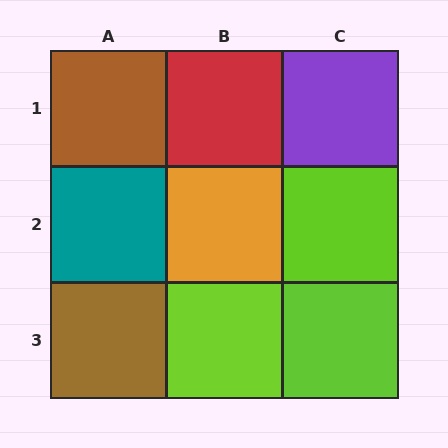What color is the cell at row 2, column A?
Teal.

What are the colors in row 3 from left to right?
Brown, lime, lime.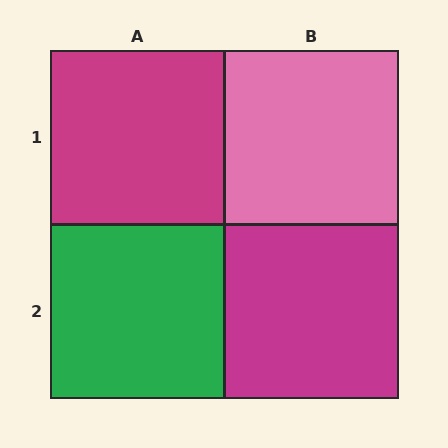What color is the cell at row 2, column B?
Magenta.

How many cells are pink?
1 cell is pink.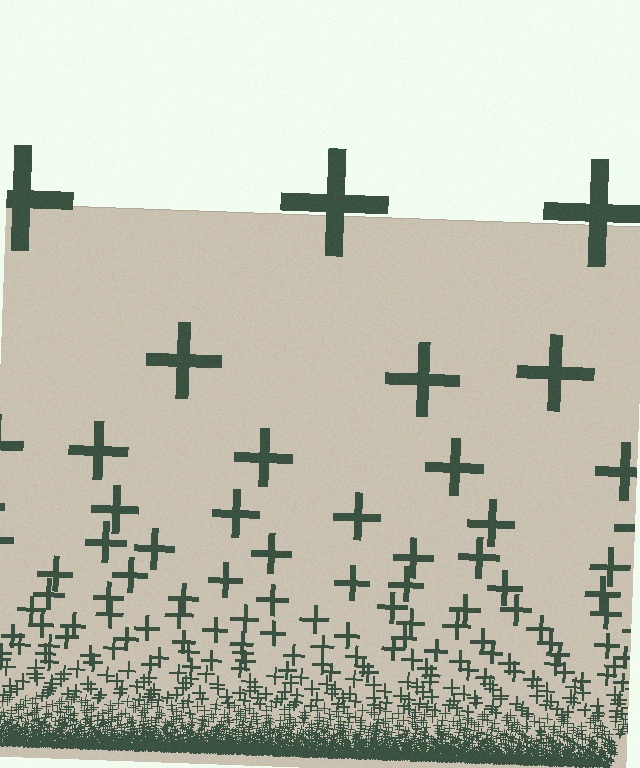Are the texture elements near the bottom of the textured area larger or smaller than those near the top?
Smaller. The gradient is inverted — elements near the bottom are smaller and denser.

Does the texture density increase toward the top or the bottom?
Density increases toward the bottom.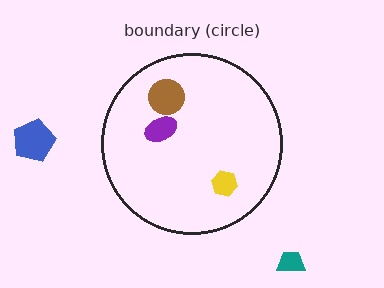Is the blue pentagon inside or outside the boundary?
Outside.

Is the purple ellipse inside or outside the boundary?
Inside.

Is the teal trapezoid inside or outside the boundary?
Outside.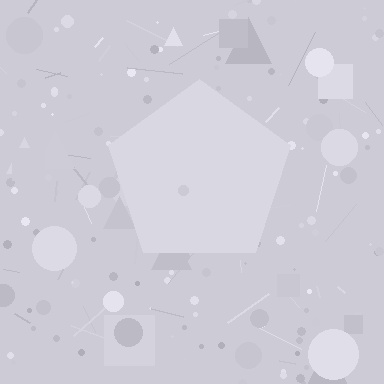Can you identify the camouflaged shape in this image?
The camouflaged shape is a pentagon.